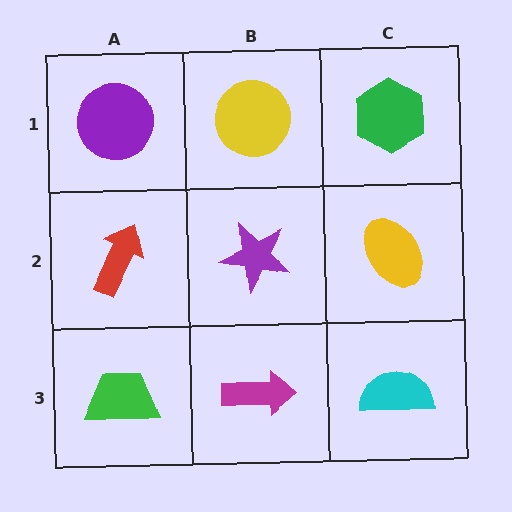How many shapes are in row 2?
3 shapes.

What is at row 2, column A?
A red arrow.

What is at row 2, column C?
A yellow ellipse.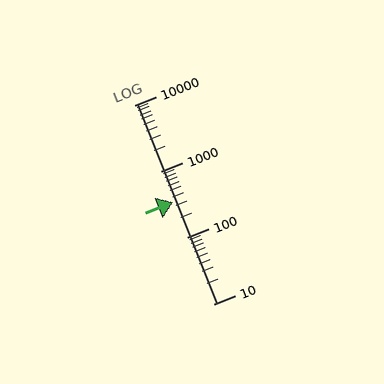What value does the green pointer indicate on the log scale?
The pointer indicates approximately 340.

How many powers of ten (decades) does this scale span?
The scale spans 3 decades, from 10 to 10000.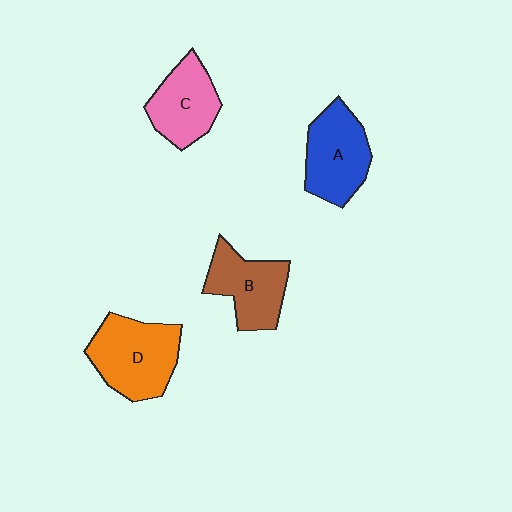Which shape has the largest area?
Shape D (orange).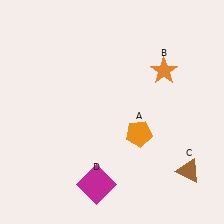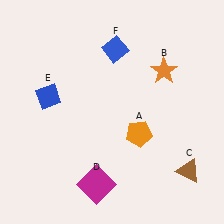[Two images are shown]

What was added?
A blue diamond (E), a blue diamond (F) were added in Image 2.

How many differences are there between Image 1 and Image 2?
There are 2 differences between the two images.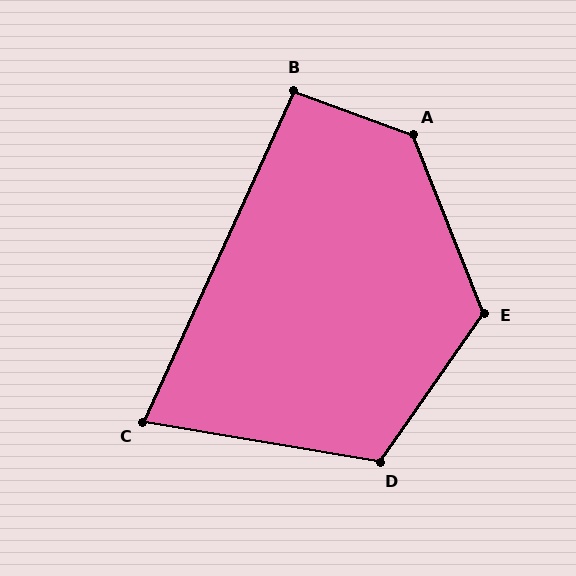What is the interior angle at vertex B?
Approximately 94 degrees (approximately right).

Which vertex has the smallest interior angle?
C, at approximately 75 degrees.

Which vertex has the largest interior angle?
A, at approximately 132 degrees.